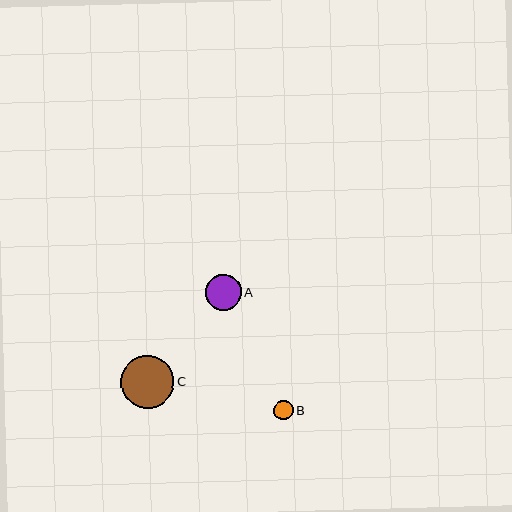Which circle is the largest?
Circle C is the largest with a size of approximately 53 pixels.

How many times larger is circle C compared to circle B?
Circle C is approximately 2.7 times the size of circle B.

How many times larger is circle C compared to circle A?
Circle C is approximately 1.5 times the size of circle A.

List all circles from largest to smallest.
From largest to smallest: C, A, B.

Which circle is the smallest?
Circle B is the smallest with a size of approximately 19 pixels.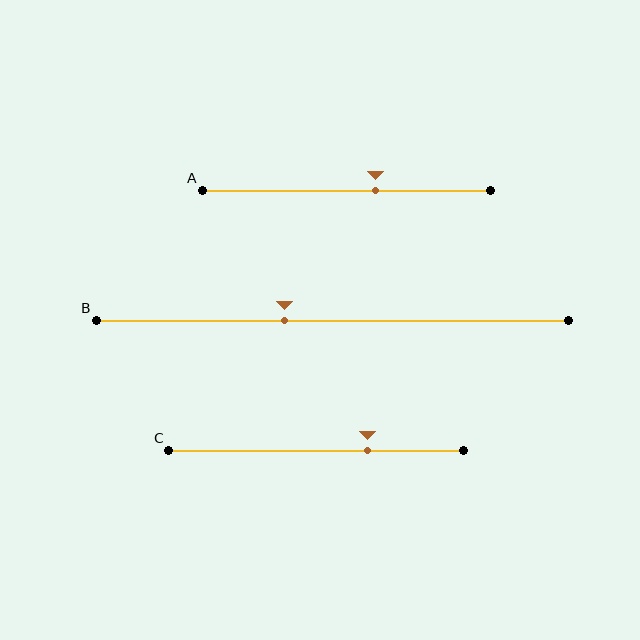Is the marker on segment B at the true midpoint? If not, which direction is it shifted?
No, the marker on segment B is shifted to the left by about 10% of the segment length.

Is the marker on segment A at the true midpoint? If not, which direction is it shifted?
No, the marker on segment A is shifted to the right by about 10% of the segment length.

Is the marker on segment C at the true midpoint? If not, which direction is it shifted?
No, the marker on segment C is shifted to the right by about 17% of the segment length.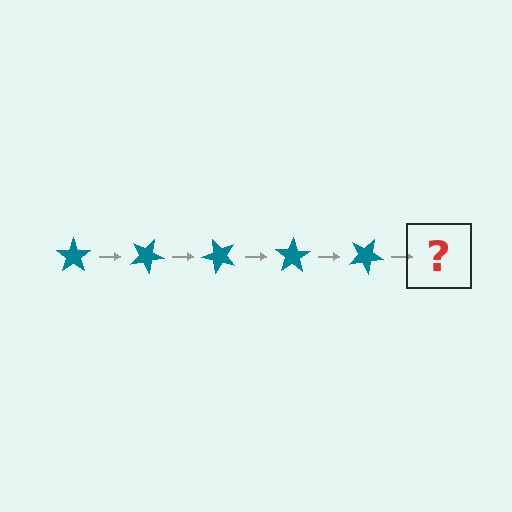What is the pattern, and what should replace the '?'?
The pattern is that the star rotates 25 degrees each step. The '?' should be a teal star rotated 125 degrees.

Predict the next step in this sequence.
The next step is a teal star rotated 125 degrees.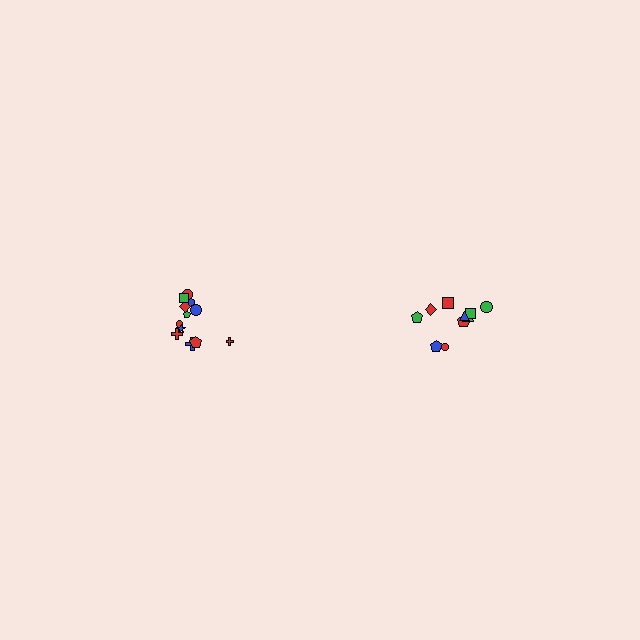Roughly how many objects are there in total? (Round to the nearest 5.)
Roughly 20 objects in total.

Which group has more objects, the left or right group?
The left group.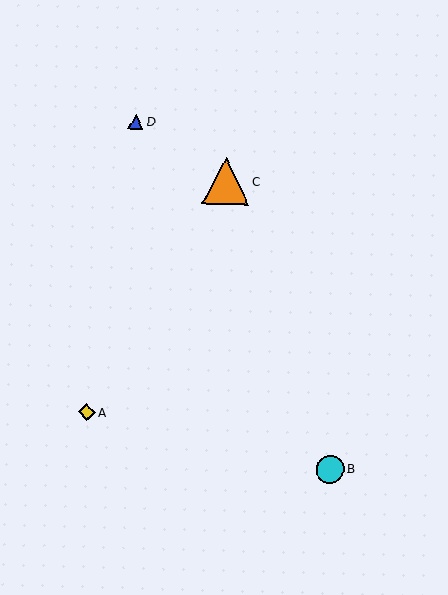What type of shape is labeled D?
Shape D is a blue triangle.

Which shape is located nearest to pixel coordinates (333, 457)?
The cyan circle (labeled B) at (330, 469) is nearest to that location.